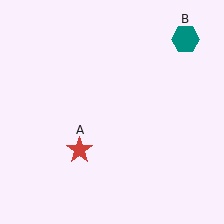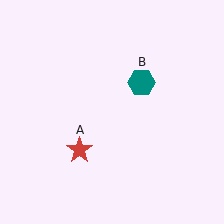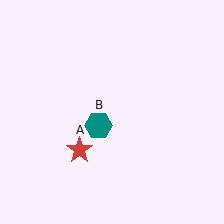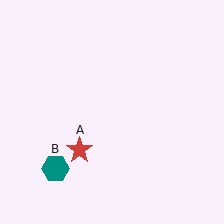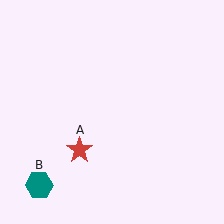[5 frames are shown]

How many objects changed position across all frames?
1 object changed position: teal hexagon (object B).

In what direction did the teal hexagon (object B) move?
The teal hexagon (object B) moved down and to the left.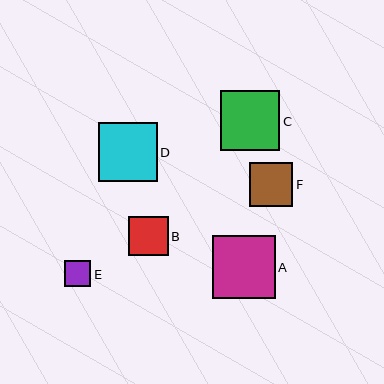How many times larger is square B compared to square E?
Square B is approximately 1.5 times the size of square E.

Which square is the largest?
Square A is the largest with a size of approximately 63 pixels.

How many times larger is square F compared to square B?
Square F is approximately 1.1 times the size of square B.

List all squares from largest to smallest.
From largest to smallest: A, C, D, F, B, E.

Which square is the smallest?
Square E is the smallest with a size of approximately 26 pixels.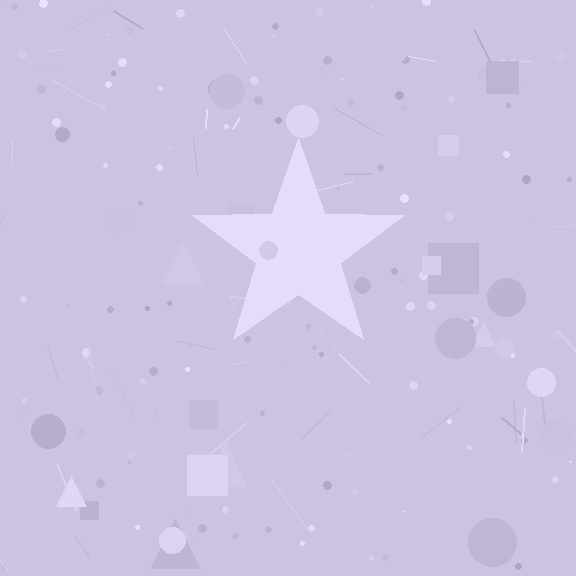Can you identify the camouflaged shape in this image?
The camouflaged shape is a star.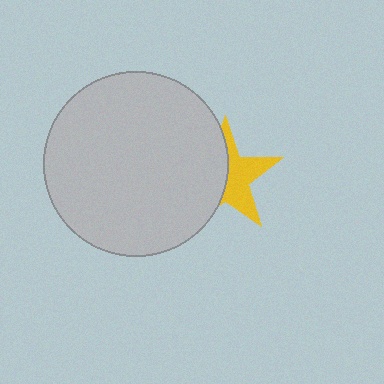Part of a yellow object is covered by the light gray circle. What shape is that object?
It is a star.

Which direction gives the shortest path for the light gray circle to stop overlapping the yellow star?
Moving left gives the shortest separation.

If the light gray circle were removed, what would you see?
You would see the complete yellow star.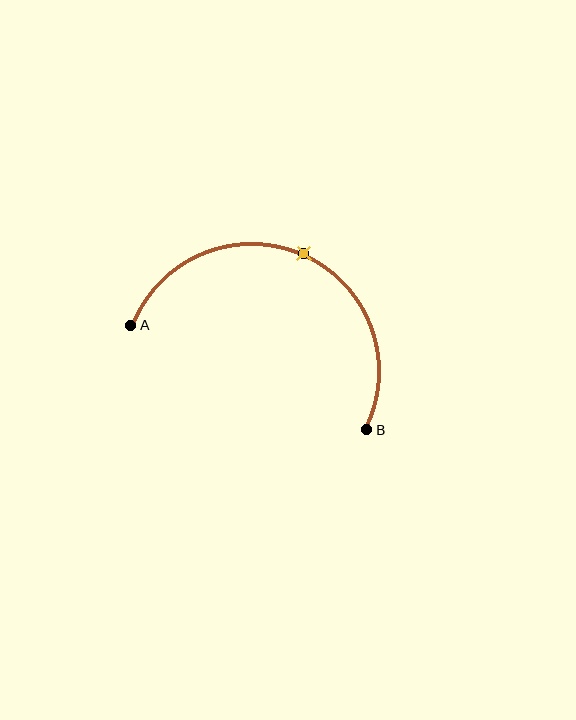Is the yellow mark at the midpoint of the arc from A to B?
Yes. The yellow mark lies on the arc at equal arc-length from both A and B — it is the arc midpoint.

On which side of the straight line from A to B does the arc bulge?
The arc bulges above the straight line connecting A and B.